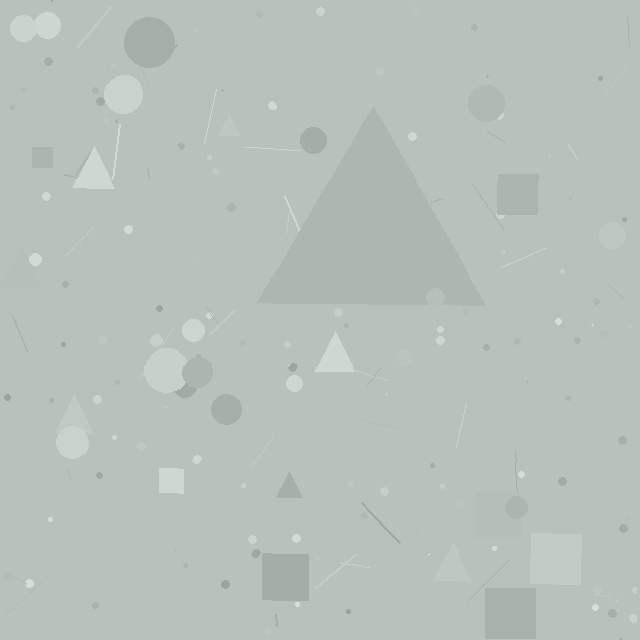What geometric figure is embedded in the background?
A triangle is embedded in the background.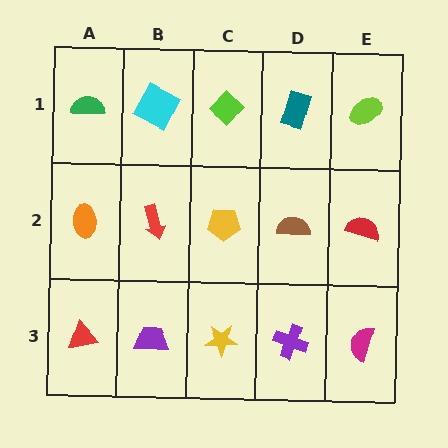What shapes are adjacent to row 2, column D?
A teal rectangle (row 1, column D), a purple cross (row 3, column D), a yellow pentagon (row 2, column C), a red semicircle (row 2, column E).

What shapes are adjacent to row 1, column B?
A red arrow (row 2, column B), a green semicircle (row 1, column A), a lime diamond (row 1, column C).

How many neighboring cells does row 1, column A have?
2.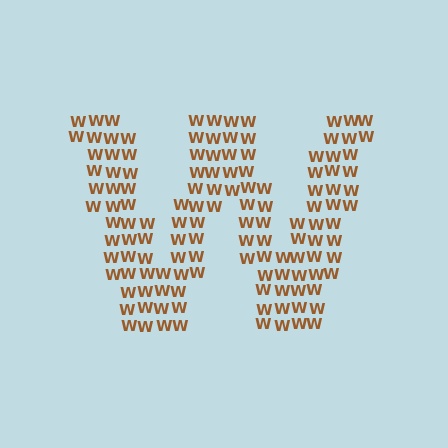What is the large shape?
The large shape is the letter W.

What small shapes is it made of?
It is made of small letter W's.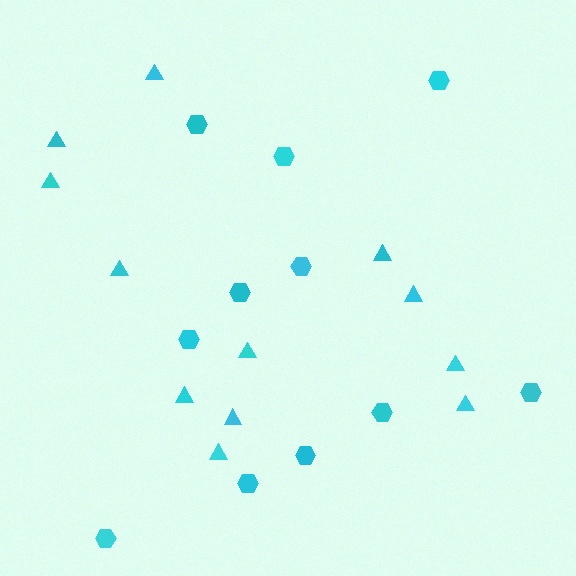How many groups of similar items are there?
There are 2 groups: one group of triangles (12) and one group of hexagons (11).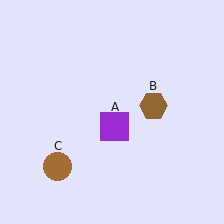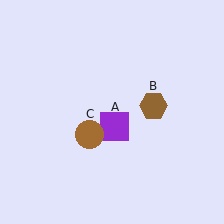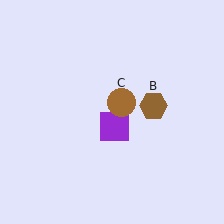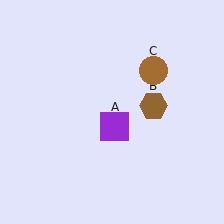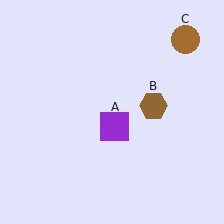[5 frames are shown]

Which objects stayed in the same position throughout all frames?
Purple square (object A) and brown hexagon (object B) remained stationary.